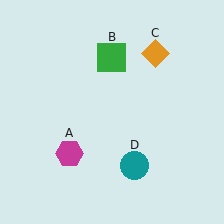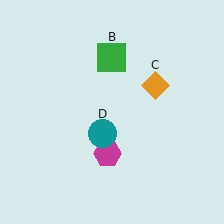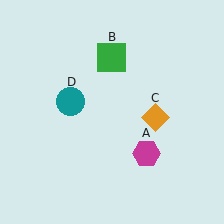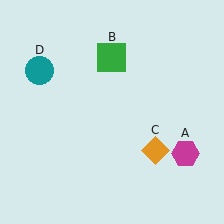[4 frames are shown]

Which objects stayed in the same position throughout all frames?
Green square (object B) remained stationary.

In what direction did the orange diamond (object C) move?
The orange diamond (object C) moved down.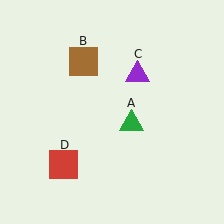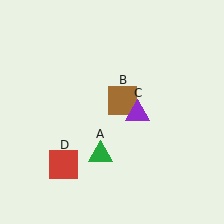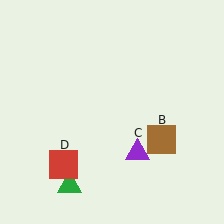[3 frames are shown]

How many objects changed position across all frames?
3 objects changed position: green triangle (object A), brown square (object B), purple triangle (object C).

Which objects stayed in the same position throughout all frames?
Red square (object D) remained stationary.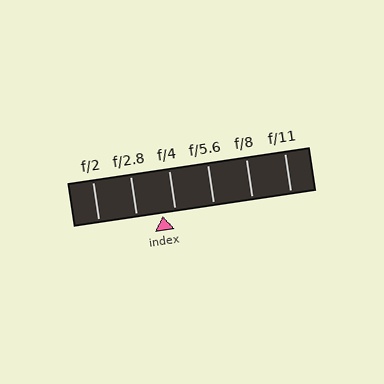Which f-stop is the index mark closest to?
The index mark is closest to f/4.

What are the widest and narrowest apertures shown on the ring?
The widest aperture shown is f/2 and the narrowest is f/11.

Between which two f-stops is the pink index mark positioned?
The index mark is between f/2.8 and f/4.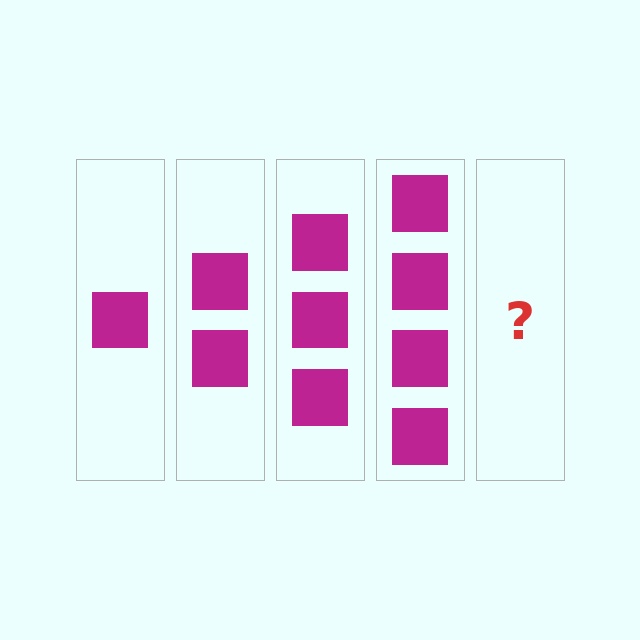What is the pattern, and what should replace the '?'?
The pattern is that each step adds one more square. The '?' should be 5 squares.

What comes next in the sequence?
The next element should be 5 squares.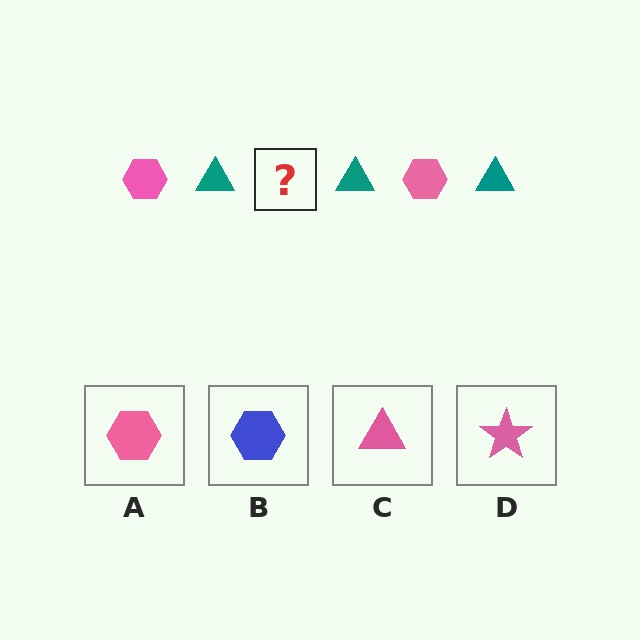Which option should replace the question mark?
Option A.